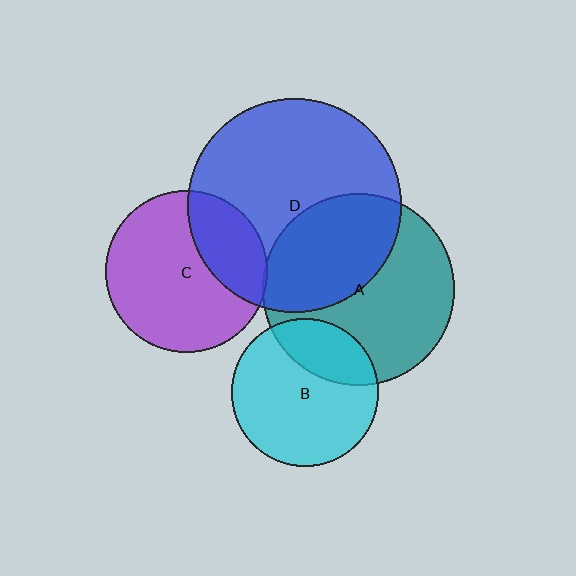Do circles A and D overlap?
Yes.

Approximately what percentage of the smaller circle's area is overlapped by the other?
Approximately 40%.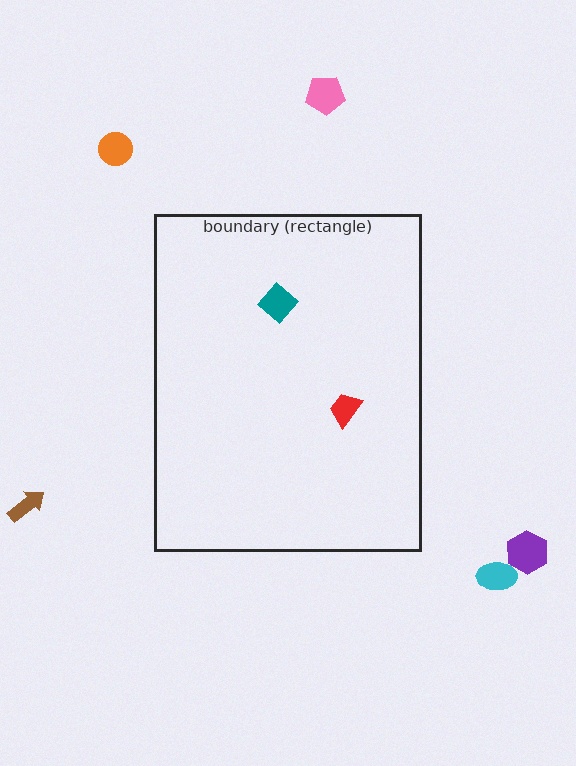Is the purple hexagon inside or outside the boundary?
Outside.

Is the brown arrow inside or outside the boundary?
Outside.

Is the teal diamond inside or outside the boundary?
Inside.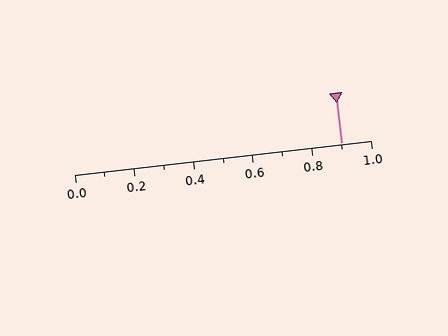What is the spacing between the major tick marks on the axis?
The major ticks are spaced 0.2 apart.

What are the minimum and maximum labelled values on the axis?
The axis runs from 0.0 to 1.0.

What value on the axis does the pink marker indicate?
The marker indicates approximately 0.9.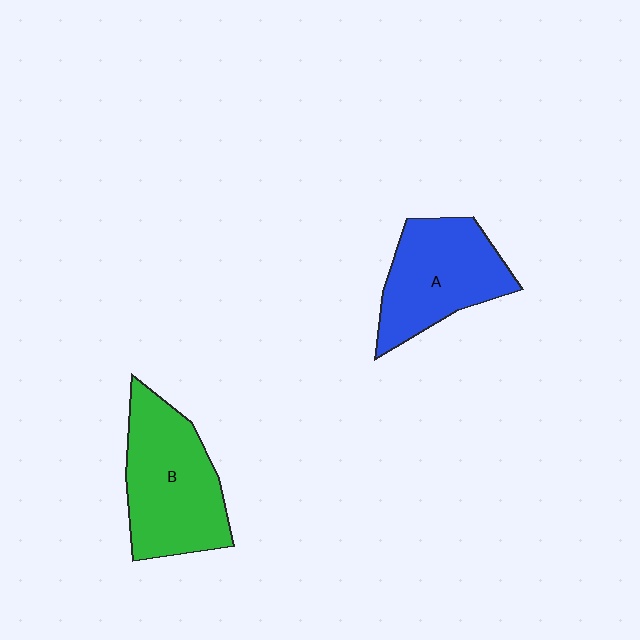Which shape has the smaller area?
Shape A (blue).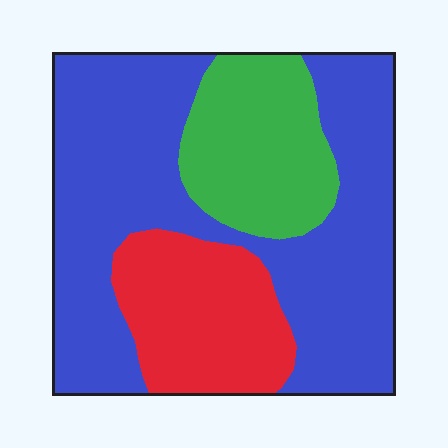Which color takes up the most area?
Blue, at roughly 60%.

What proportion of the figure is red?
Red takes up about one fifth (1/5) of the figure.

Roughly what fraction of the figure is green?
Green covers around 20% of the figure.